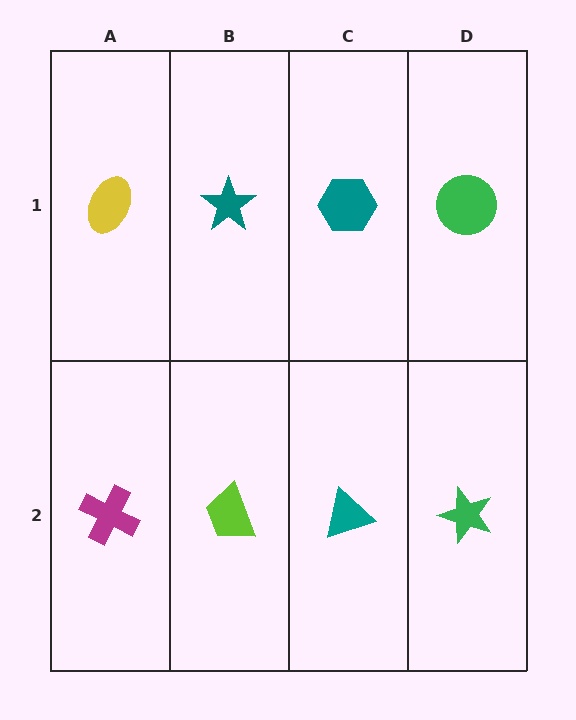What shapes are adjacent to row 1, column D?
A green star (row 2, column D), a teal hexagon (row 1, column C).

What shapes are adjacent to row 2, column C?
A teal hexagon (row 1, column C), a lime trapezoid (row 2, column B), a green star (row 2, column D).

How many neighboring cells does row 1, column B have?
3.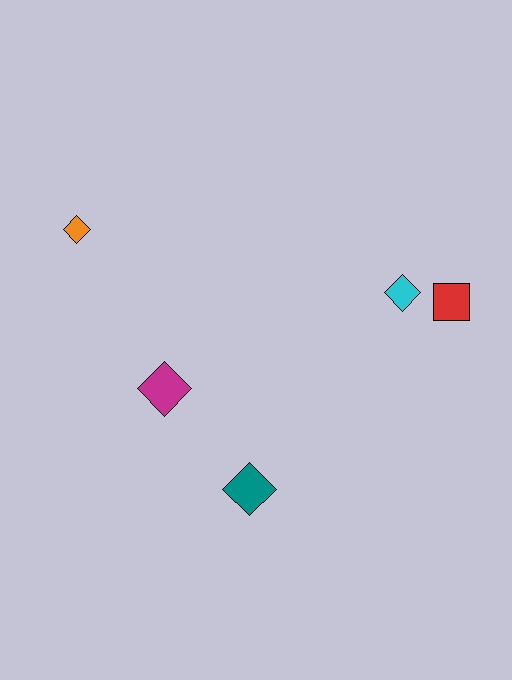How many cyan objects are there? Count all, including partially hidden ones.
There is 1 cyan object.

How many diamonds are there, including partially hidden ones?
There are 4 diamonds.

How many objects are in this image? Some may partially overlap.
There are 5 objects.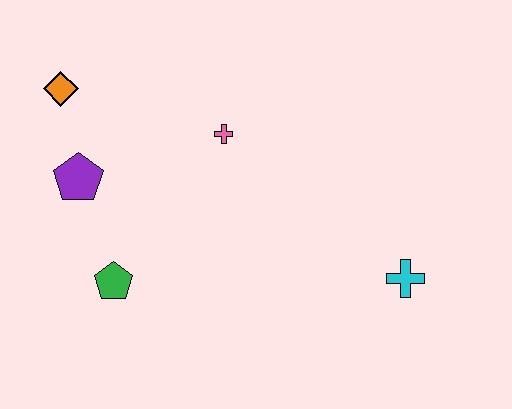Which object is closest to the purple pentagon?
The orange diamond is closest to the purple pentagon.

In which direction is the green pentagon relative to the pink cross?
The green pentagon is below the pink cross.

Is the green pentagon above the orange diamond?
No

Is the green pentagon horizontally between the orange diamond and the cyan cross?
Yes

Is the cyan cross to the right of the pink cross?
Yes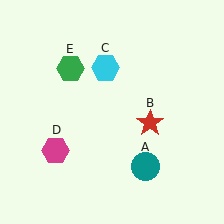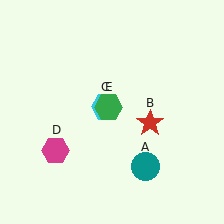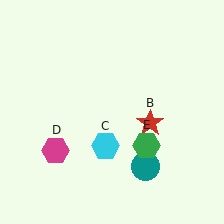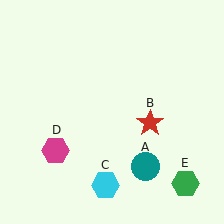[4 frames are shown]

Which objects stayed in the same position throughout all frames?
Teal circle (object A) and red star (object B) and magenta hexagon (object D) remained stationary.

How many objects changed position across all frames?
2 objects changed position: cyan hexagon (object C), green hexagon (object E).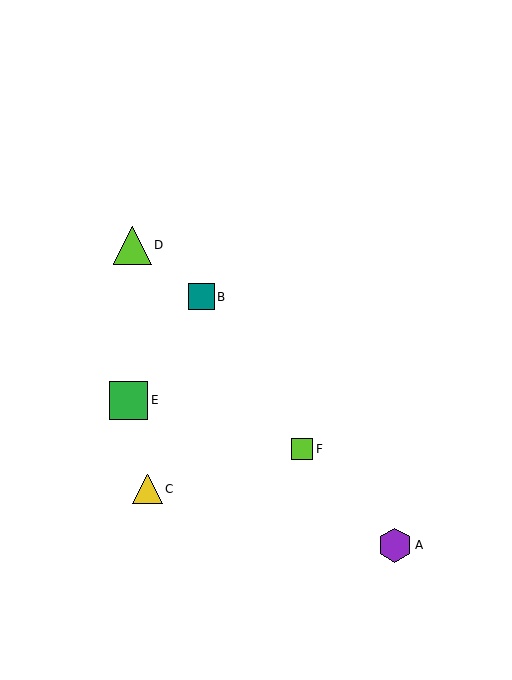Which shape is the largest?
The green square (labeled E) is the largest.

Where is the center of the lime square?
The center of the lime square is at (302, 449).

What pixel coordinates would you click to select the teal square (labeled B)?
Click at (201, 297) to select the teal square B.